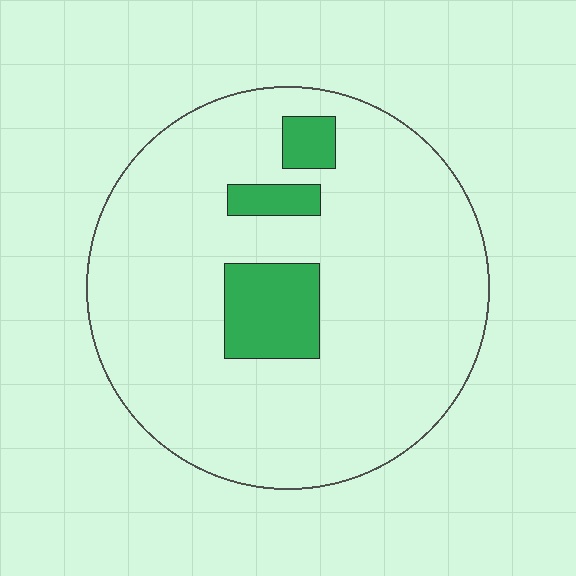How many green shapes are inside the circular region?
3.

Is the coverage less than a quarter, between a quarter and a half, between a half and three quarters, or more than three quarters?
Less than a quarter.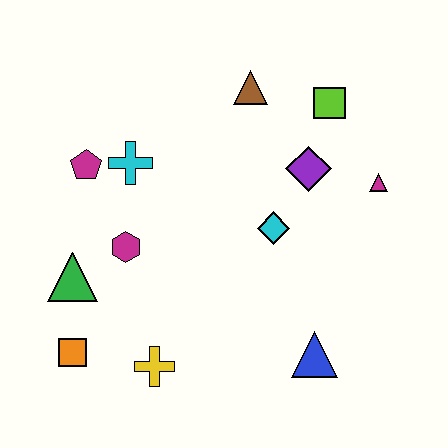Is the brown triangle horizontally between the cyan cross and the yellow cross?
No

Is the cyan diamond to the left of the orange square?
No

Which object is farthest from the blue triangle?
The magenta pentagon is farthest from the blue triangle.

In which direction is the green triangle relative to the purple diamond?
The green triangle is to the left of the purple diamond.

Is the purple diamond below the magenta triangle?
No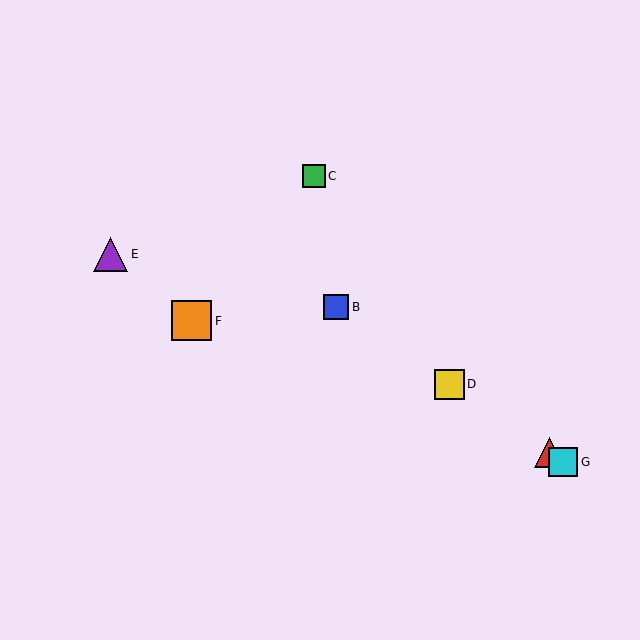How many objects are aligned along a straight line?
4 objects (A, B, D, G) are aligned along a straight line.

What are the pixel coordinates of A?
Object A is at (549, 453).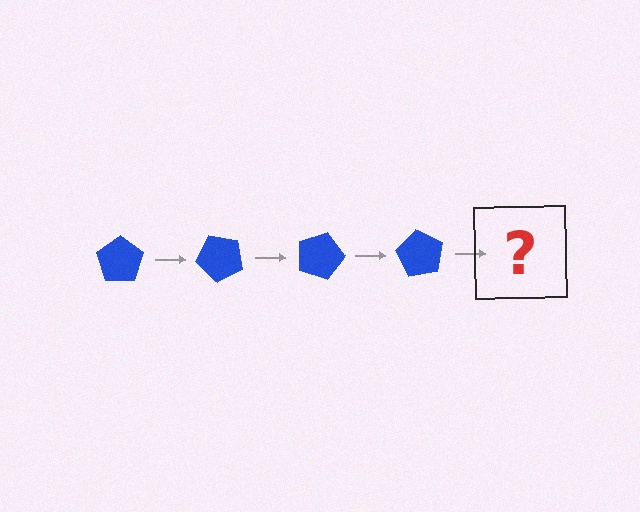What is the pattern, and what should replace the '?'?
The pattern is that the pentagon rotates 45 degrees each step. The '?' should be a blue pentagon rotated 180 degrees.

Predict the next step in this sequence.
The next step is a blue pentagon rotated 180 degrees.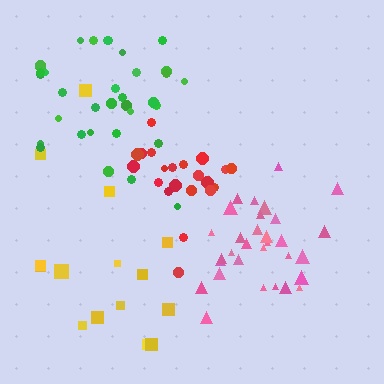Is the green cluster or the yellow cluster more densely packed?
Green.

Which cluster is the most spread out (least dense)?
Yellow.